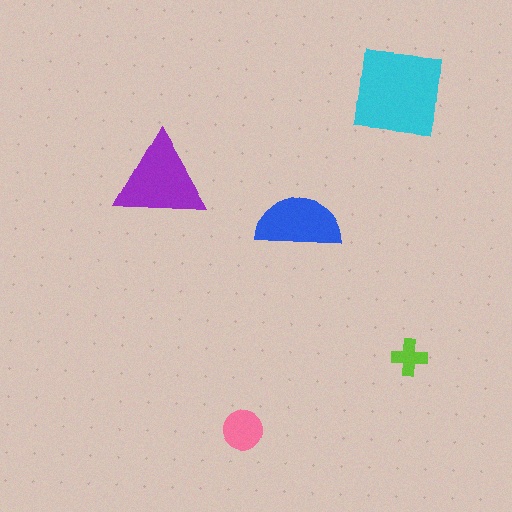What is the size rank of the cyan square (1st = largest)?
1st.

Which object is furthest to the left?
The purple triangle is leftmost.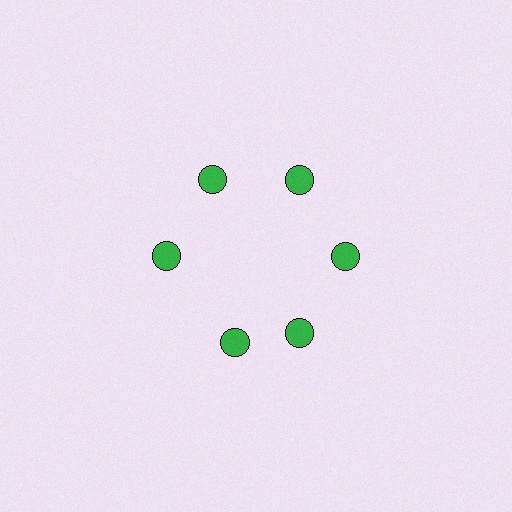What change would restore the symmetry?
The symmetry would be restored by rotating it back into even spacing with its neighbors so that all 6 circles sit at equal angles and equal distance from the center.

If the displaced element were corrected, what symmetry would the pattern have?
It would have 6-fold rotational symmetry — the pattern would map onto itself every 60 degrees.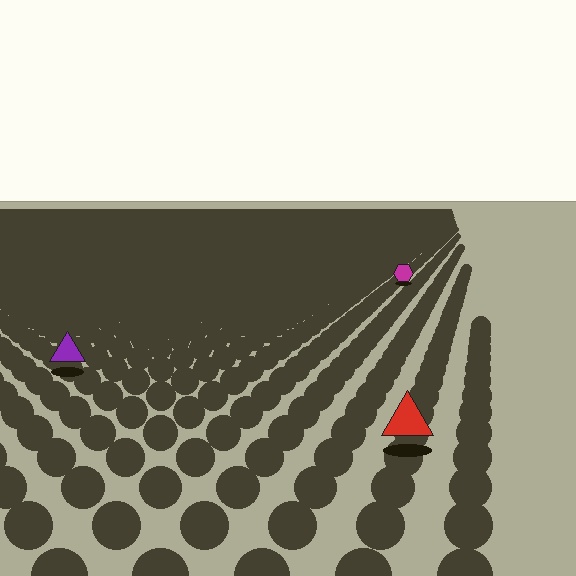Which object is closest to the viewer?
The red triangle is closest. The texture marks near it are larger and more spread out.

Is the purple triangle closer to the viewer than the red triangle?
No. The red triangle is closer — you can tell from the texture gradient: the ground texture is coarser near it.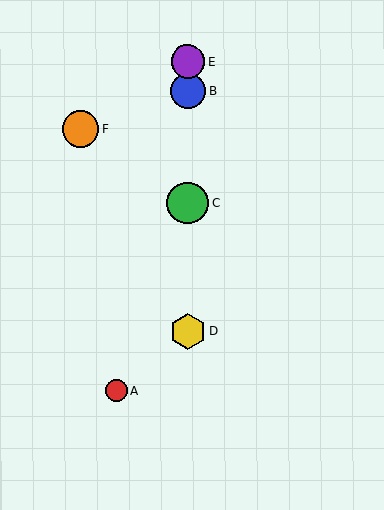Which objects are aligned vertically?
Objects B, C, D, E are aligned vertically.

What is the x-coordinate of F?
Object F is at x≈80.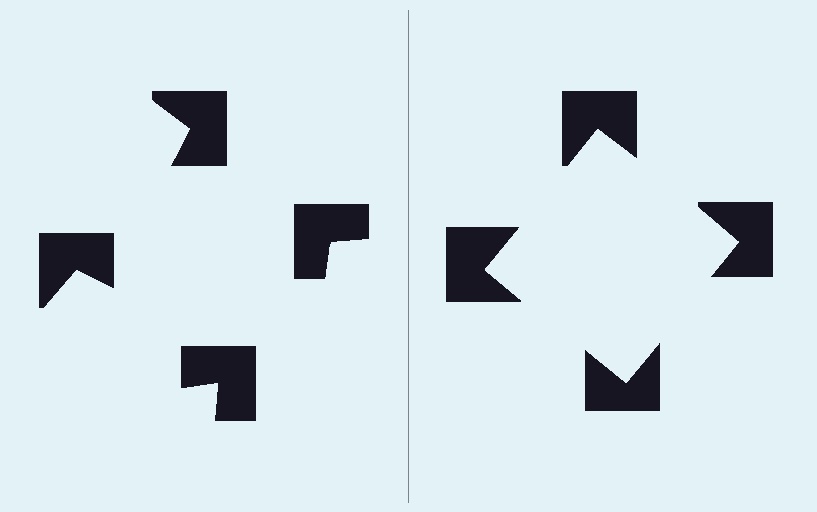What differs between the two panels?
The notched squares are positioned identically on both sides; only the wedge orientations differ. On the right they align to a square; on the left they are misaligned.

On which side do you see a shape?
An illusory square appears on the right side. On the left side the wedge cuts are rotated, so no coherent shape forms.